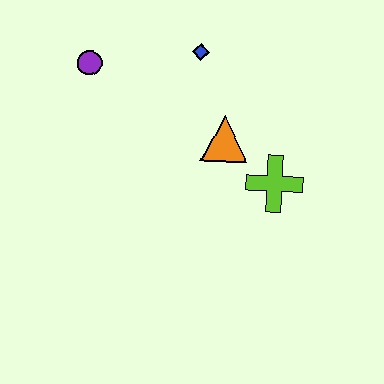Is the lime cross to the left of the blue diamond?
No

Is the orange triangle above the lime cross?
Yes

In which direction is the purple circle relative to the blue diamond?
The purple circle is to the left of the blue diamond.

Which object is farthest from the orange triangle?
The purple circle is farthest from the orange triangle.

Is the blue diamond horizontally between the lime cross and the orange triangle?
No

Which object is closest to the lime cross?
The orange triangle is closest to the lime cross.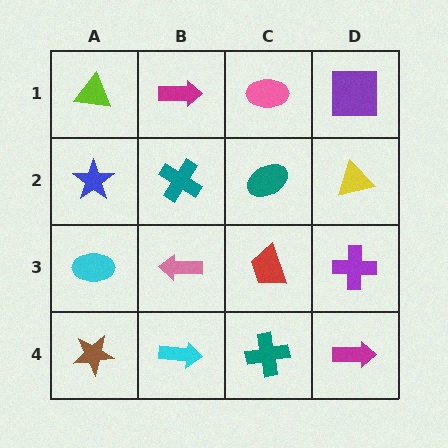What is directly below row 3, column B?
A cyan arrow.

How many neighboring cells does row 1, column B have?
3.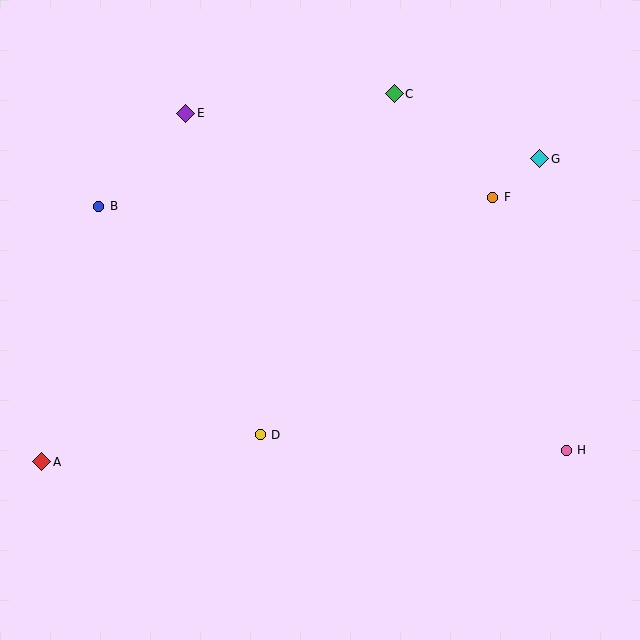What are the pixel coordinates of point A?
Point A is at (42, 462).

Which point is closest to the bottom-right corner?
Point H is closest to the bottom-right corner.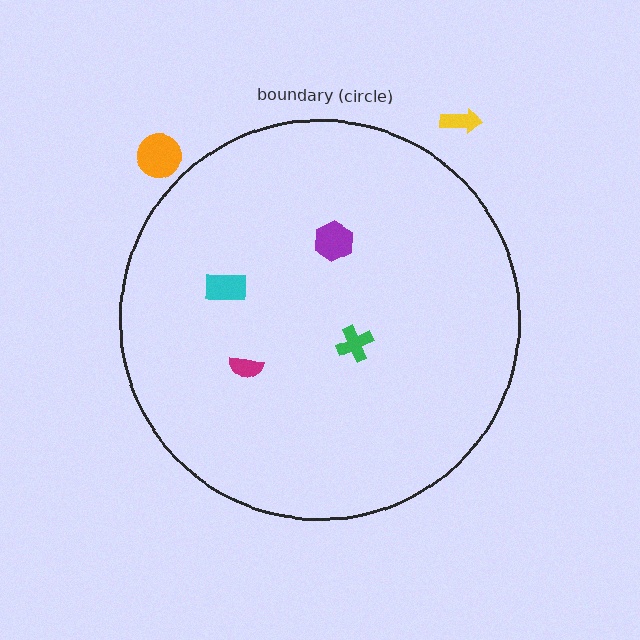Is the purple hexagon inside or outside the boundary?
Inside.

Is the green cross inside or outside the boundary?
Inside.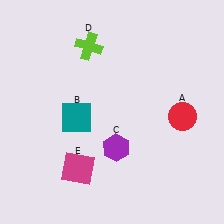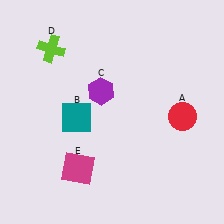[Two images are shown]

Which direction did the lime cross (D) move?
The lime cross (D) moved left.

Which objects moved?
The objects that moved are: the purple hexagon (C), the lime cross (D).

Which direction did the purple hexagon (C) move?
The purple hexagon (C) moved up.